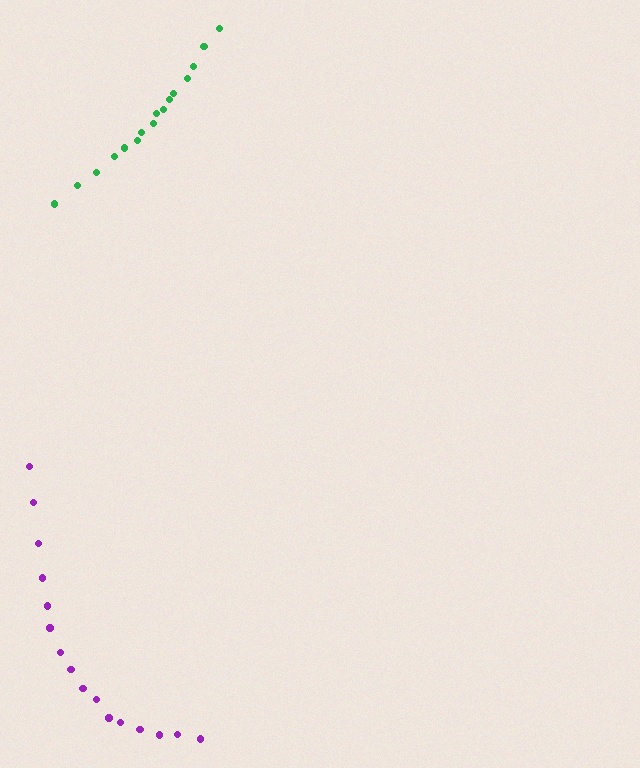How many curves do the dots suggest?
There are 2 distinct paths.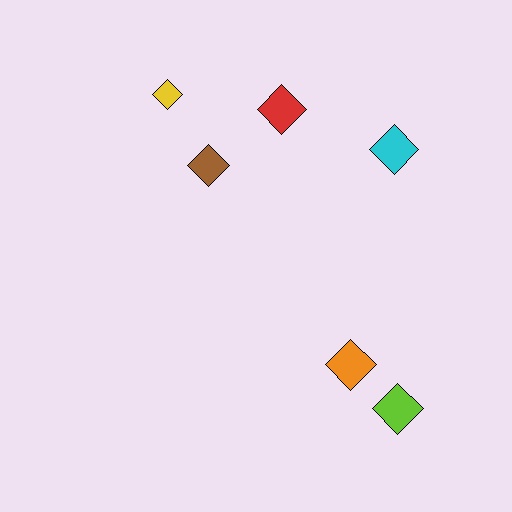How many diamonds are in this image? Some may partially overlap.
There are 6 diamonds.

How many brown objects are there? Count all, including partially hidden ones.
There is 1 brown object.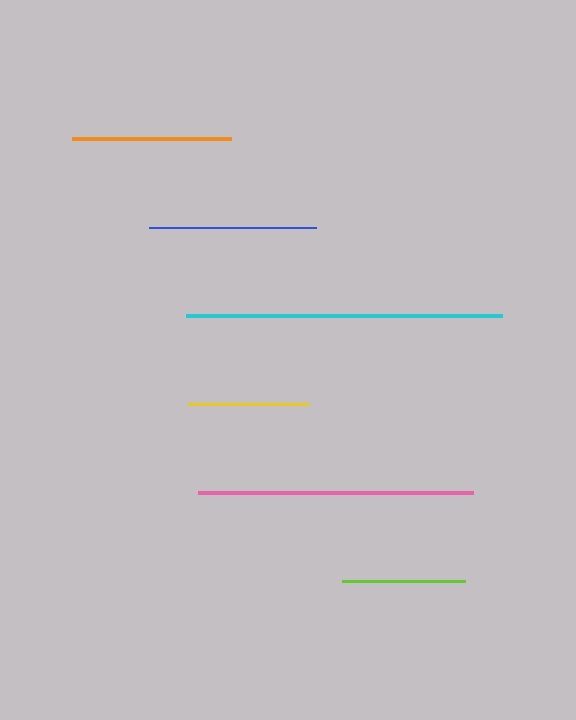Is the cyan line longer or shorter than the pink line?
The cyan line is longer than the pink line.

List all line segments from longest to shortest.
From longest to shortest: cyan, pink, blue, orange, lime, yellow.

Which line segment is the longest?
The cyan line is the longest at approximately 315 pixels.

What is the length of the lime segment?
The lime segment is approximately 124 pixels long.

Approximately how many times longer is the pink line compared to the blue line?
The pink line is approximately 1.6 times the length of the blue line.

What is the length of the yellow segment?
The yellow segment is approximately 121 pixels long.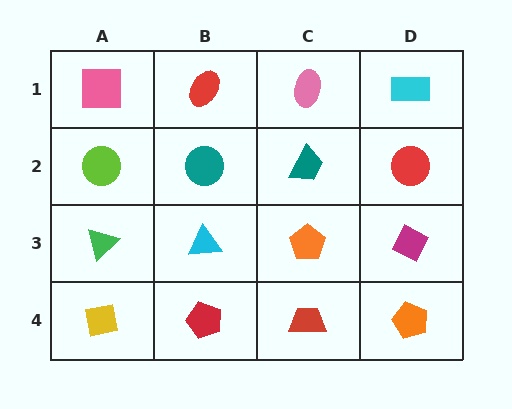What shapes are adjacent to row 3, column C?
A teal trapezoid (row 2, column C), a red trapezoid (row 4, column C), a cyan triangle (row 3, column B), a magenta diamond (row 3, column D).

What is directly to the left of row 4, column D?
A red trapezoid.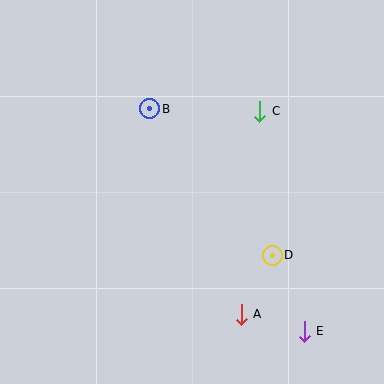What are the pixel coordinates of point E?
Point E is at (304, 331).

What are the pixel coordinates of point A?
Point A is at (241, 314).